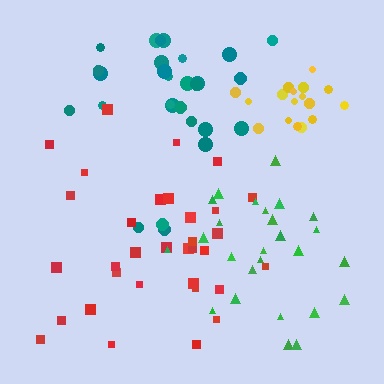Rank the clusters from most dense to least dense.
yellow, teal, green, red.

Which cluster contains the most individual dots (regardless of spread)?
Red (33).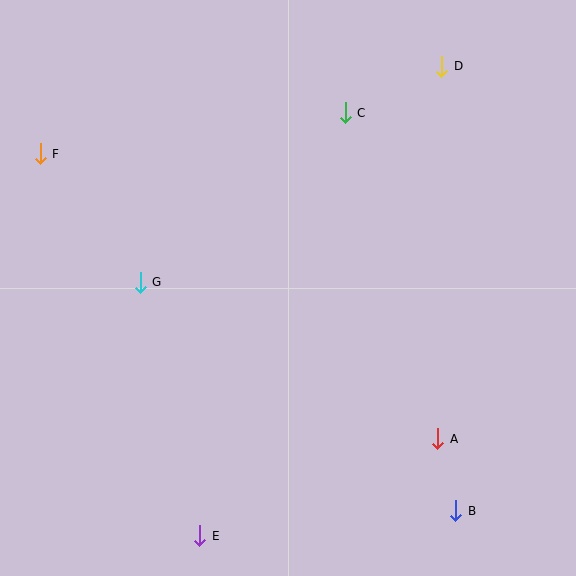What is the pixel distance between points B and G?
The distance between B and G is 390 pixels.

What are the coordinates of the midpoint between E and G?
The midpoint between E and G is at (170, 409).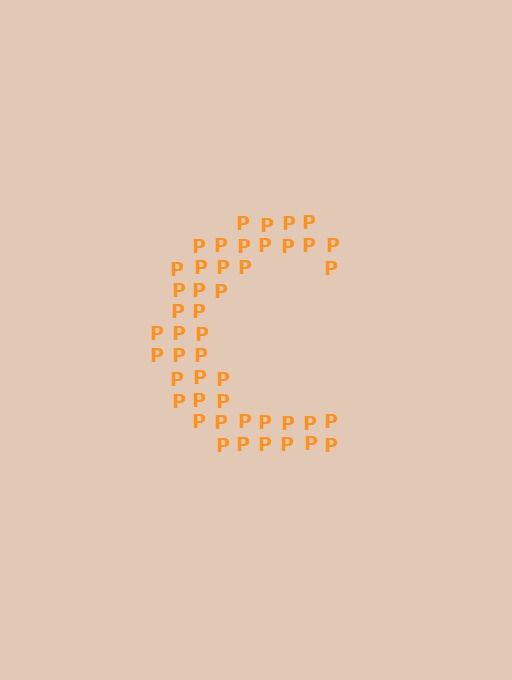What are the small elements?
The small elements are letter P's.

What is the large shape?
The large shape is the letter C.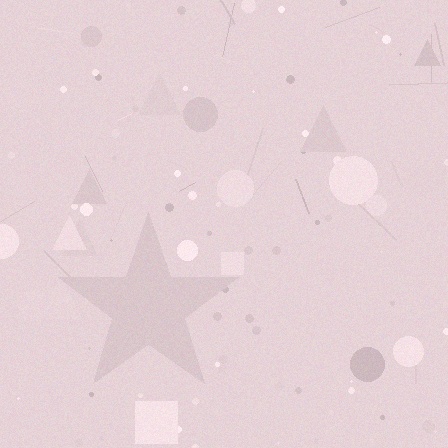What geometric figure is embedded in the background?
A star is embedded in the background.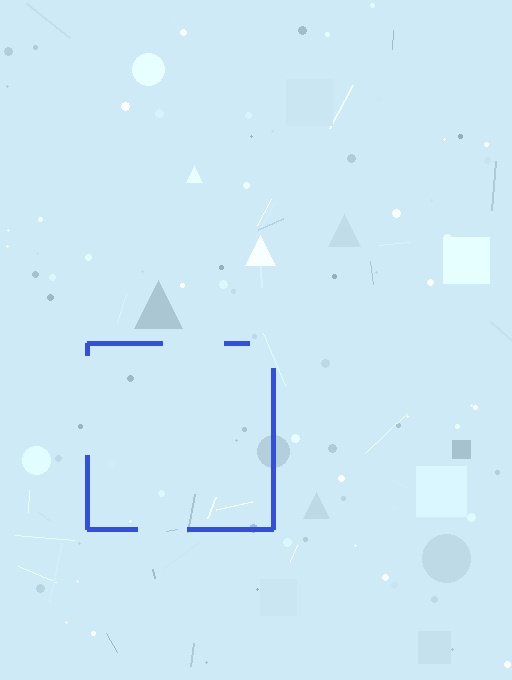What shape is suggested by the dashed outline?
The dashed outline suggests a square.